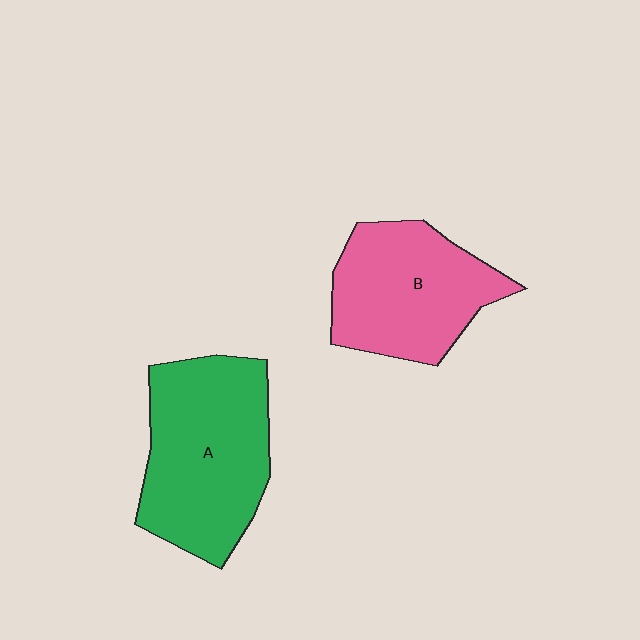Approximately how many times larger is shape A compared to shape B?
Approximately 1.2 times.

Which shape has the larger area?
Shape A (green).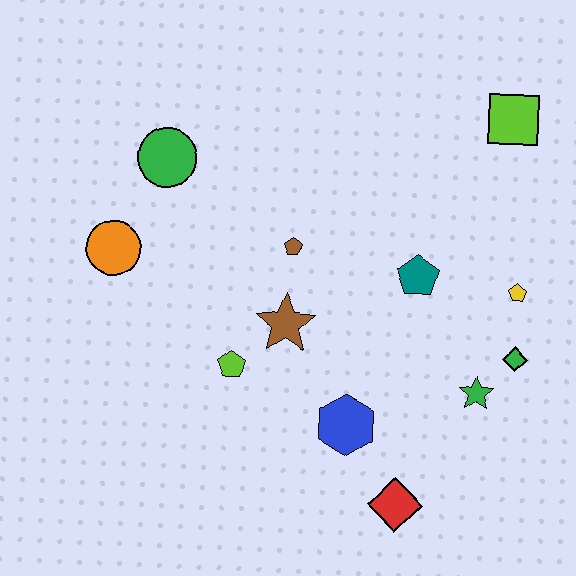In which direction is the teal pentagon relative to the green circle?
The teal pentagon is to the right of the green circle.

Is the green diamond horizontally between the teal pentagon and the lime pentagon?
No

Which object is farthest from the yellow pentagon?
The orange circle is farthest from the yellow pentagon.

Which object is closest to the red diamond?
The blue hexagon is closest to the red diamond.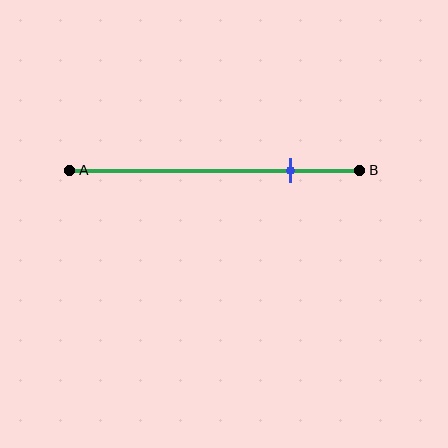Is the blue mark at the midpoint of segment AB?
No, the mark is at about 75% from A, not at the 50% midpoint.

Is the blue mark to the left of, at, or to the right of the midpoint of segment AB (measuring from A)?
The blue mark is to the right of the midpoint of segment AB.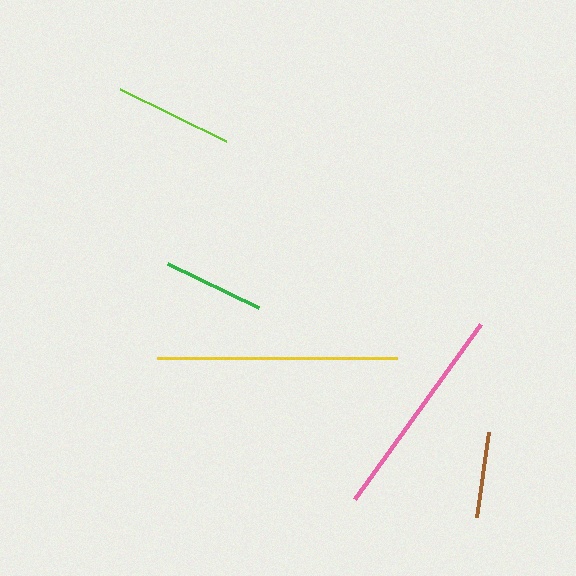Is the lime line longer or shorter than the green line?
The lime line is longer than the green line.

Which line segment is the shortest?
The brown line is the shortest at approximately 85 pixels.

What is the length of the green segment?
The green segment is approximately 101 pixels long.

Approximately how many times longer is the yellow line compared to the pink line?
The yellow line is approximately 1.1 times the length of the pink line.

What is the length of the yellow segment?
The yellow segment is approximately 240 pixels long.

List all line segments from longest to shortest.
From longest to shortest: yellow, pink, lime, green, brown.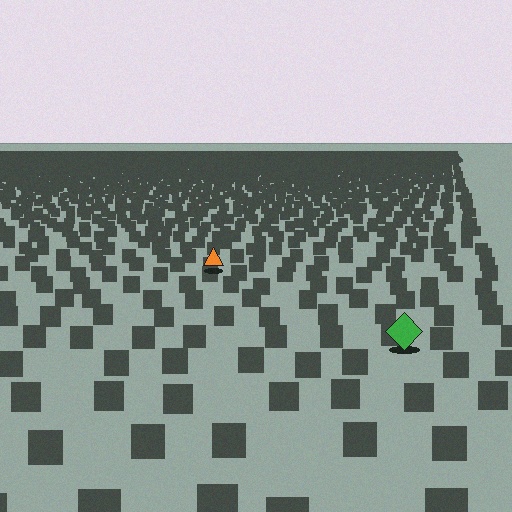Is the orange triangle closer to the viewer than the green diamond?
No. The green diamond is closer — you can tell from the texture gradient: the ground texture is coarser near it.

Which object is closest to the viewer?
The green diamond is closest. The texture marks near it are larger and more spread out.